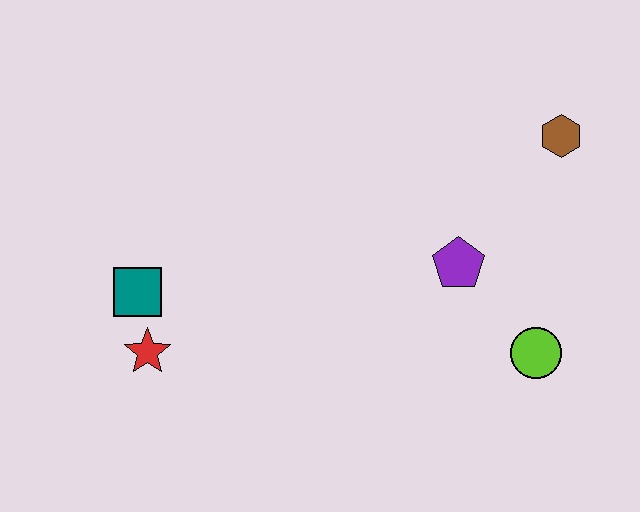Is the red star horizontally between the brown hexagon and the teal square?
Yes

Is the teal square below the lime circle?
No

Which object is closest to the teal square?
The red star is closest to the teal square.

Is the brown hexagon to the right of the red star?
Yes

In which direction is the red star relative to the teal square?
The red star is below the teal square.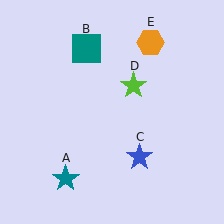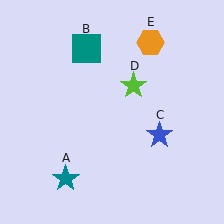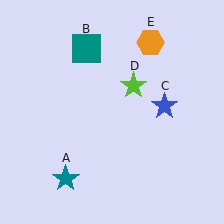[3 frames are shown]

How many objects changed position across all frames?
1 object changed position: blue star (object C).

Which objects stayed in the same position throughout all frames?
Teal star (object A) and teal square (object B) and lime star (object D) and orange hexagon (object E) remained stationary.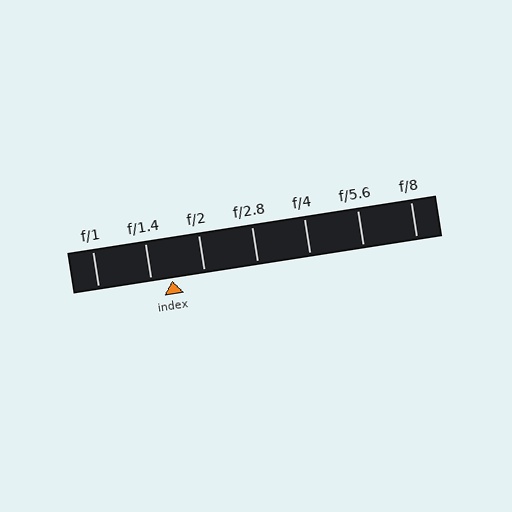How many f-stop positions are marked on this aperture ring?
There are 7 f-stop positions marked.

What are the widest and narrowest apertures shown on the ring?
The widest aperture shown is f/1 and the narrowest is f/8.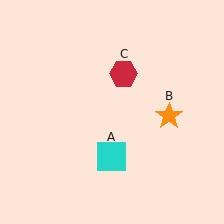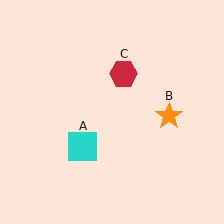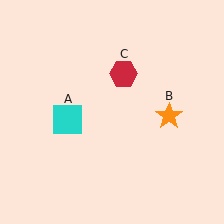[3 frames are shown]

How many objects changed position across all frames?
1 object changed position: cyan square (object A).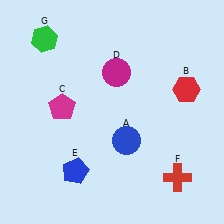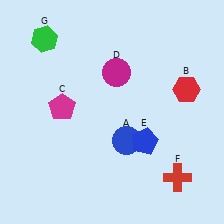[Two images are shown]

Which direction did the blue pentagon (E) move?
The blue pentagon (E) moved right.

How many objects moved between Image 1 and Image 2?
1 object moved between the two images.